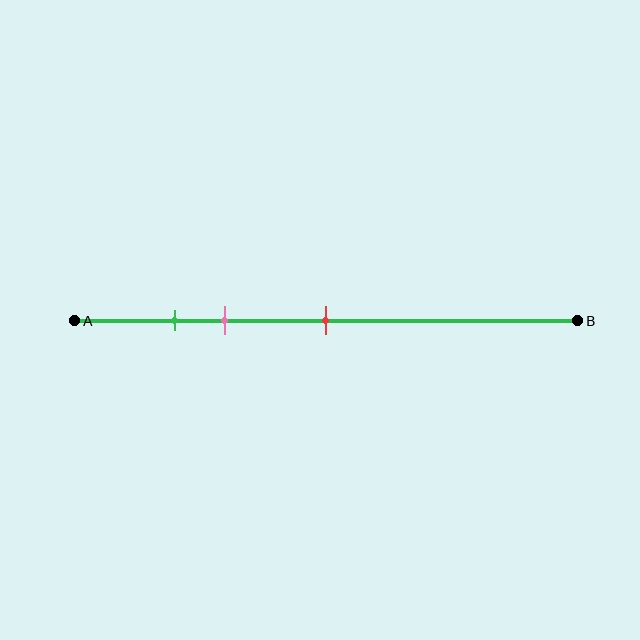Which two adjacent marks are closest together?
The green and pink marks are the closest adjacent pair.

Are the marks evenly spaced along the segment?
No, the marks are not evenly spaced.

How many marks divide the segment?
There are 3 marks dividing the segment.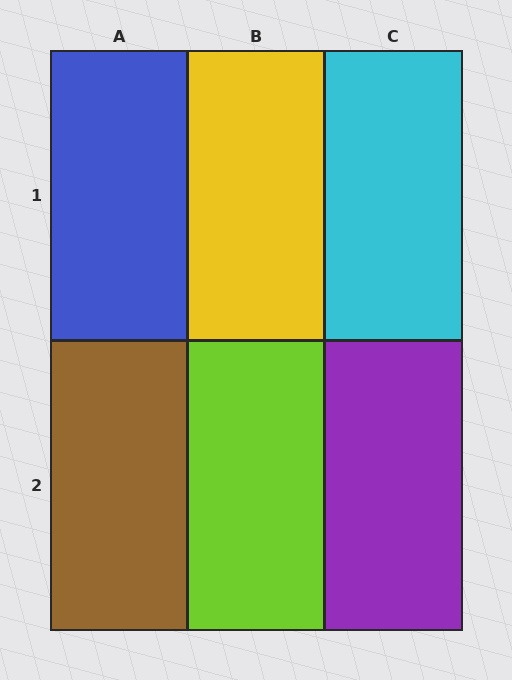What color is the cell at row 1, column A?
Blue.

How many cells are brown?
1 cell is brown.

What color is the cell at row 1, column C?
Cyan.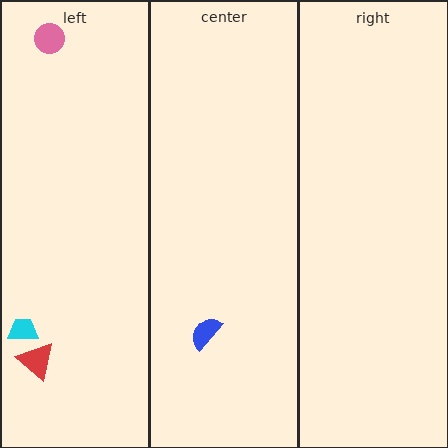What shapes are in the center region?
The blue semicircle.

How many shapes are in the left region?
3.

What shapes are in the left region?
The pink circle, the red triangle, the cyan trapezoid.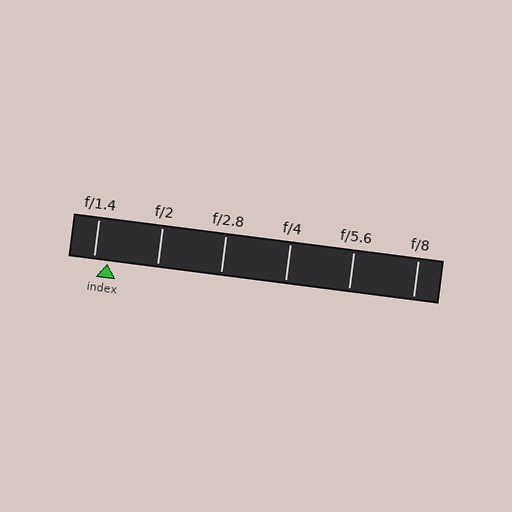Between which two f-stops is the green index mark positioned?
The index mark is between f/1.4 and f/2.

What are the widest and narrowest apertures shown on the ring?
The widest aperture shown is f/1.4 and the narrowest is f/8.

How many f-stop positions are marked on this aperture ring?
There are 6 f-stop positions marked.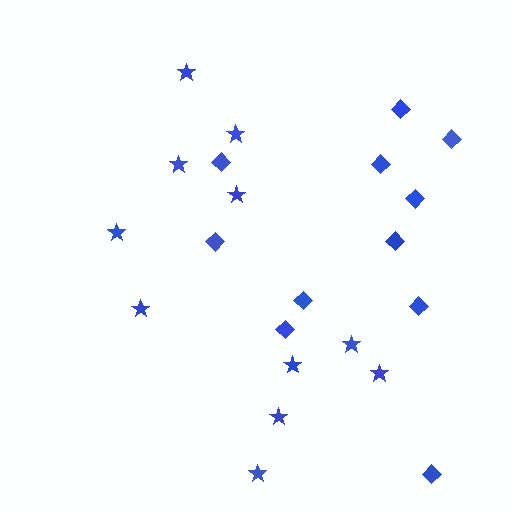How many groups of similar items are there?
There are 2 groups: one group of stars (11) and one group of diamonds (11).